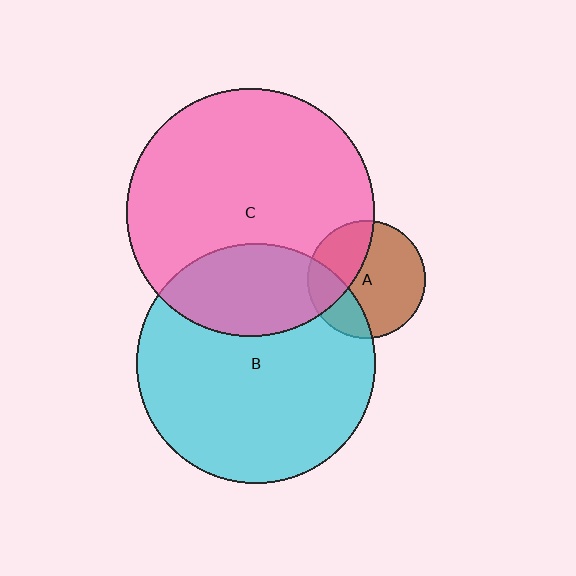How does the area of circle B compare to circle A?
Approximately 4.1 times.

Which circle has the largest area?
Circle C (pink).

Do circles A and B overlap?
Yes.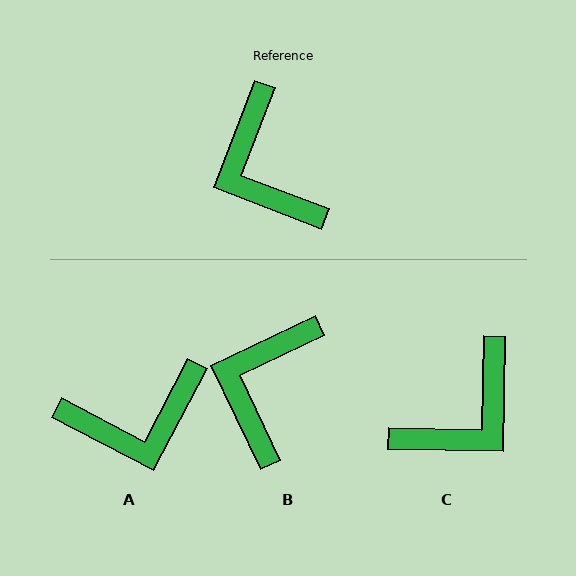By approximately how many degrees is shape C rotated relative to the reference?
Approximately 110 degrees counter-clockwise.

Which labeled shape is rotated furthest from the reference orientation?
C, about 110 degrees away.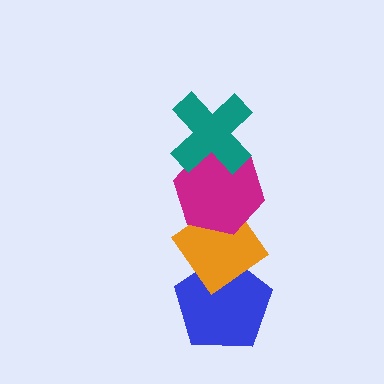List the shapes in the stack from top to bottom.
From top to bottom: the teal cross, the magenta hexagon, the orange diamond, the blue pentagon.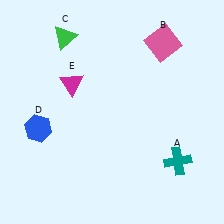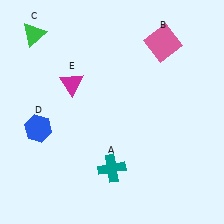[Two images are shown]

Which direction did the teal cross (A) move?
The teal cross (A) moved left.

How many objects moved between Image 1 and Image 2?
2 objects moved between the two images.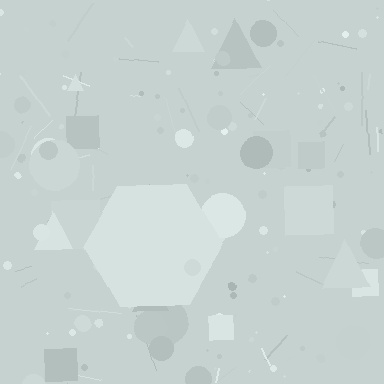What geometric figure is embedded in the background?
A hexagon is embedded in the background.